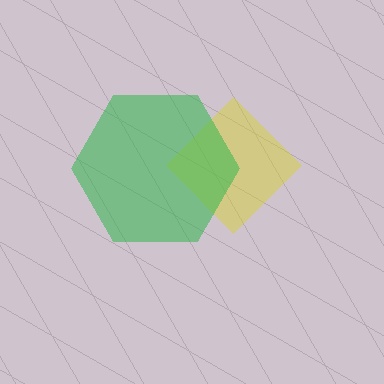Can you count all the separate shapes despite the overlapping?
Yes, there are 2 separate shapes.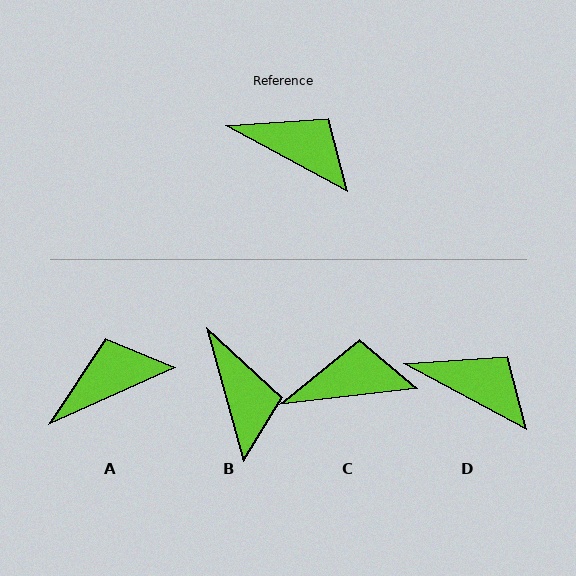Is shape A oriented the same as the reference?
No, it is off by about 53 degrees.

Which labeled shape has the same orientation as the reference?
D.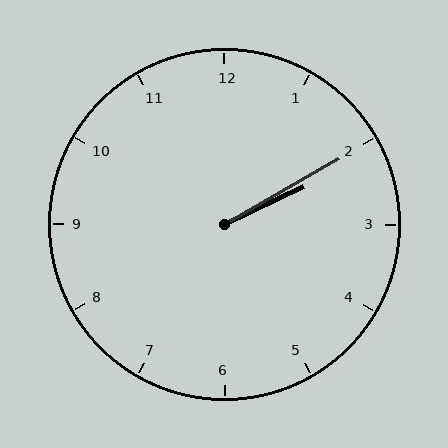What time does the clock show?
2:10.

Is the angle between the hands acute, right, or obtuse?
It is acute.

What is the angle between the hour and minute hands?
Approximately 5 degrees.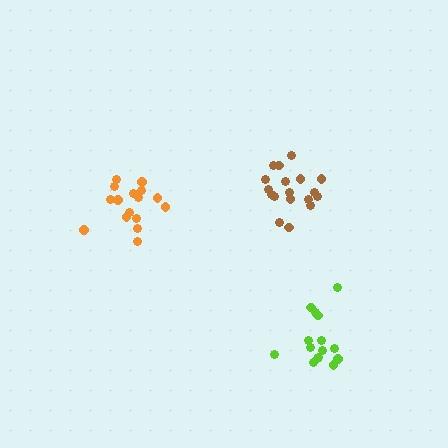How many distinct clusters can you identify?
There are 3 distinct clusters.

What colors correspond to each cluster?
The clusters are colored: orange, brown, lime.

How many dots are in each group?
Group 1: 16 dots, Group 2: 18 dots, Group 3: 15 dots (49 total).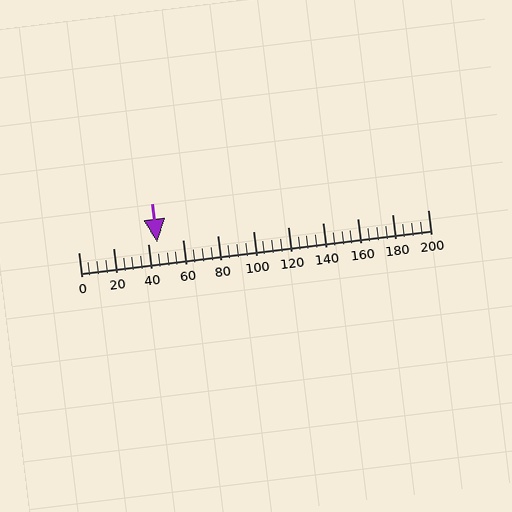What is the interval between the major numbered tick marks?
The major tick marks are spaced 20 units apart.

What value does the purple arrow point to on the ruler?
The purple arrow points to approximately 45.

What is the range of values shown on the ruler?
The ruler shows values from 0 to 200.